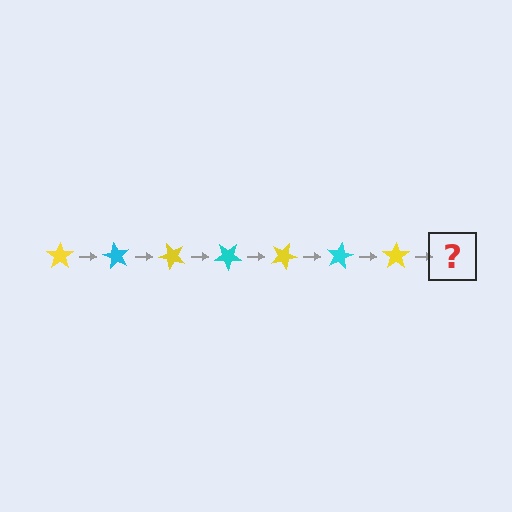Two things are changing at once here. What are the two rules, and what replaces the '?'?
The two rules are that it rotates 60 degrees each step and the color cycles through yellow and cyan. The '?' should be a cyan star, rotated 420 degrees from the start.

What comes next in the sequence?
The next element should be a cyan star, rotated 420 degrees from the start.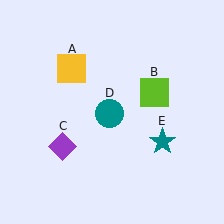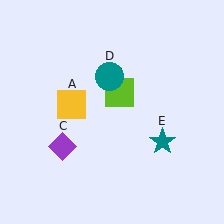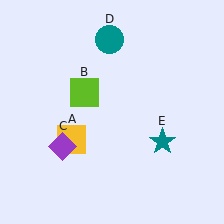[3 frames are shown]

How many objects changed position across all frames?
3 objects changed position: yellow square (object A), lime square (object B), teal circle (object D).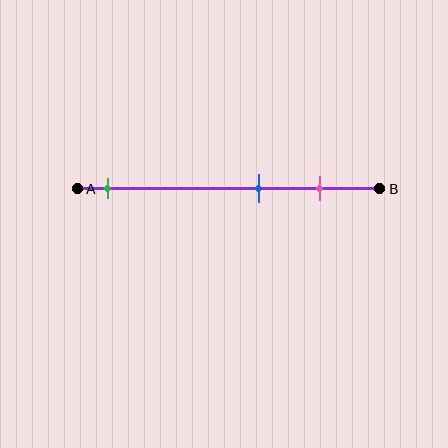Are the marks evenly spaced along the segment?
No, the marks are not evenly spaced.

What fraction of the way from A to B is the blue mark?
The blue mark is approximately 60% (0.6) of the way from A to B.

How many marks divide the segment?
There are 3 marks dividing the segment.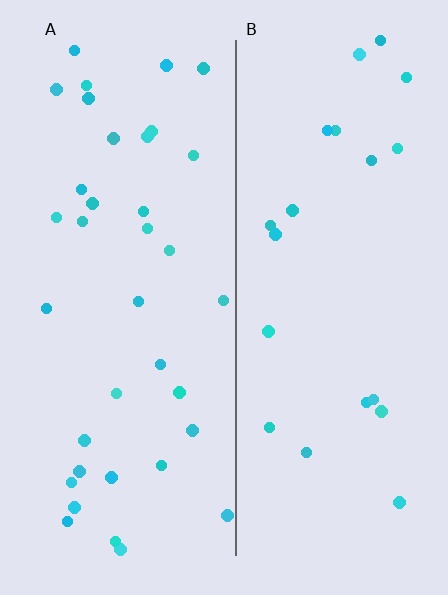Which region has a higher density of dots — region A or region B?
A (the left).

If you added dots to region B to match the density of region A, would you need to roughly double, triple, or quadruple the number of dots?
Approximately double.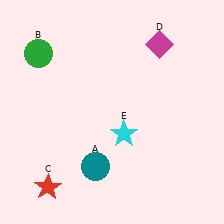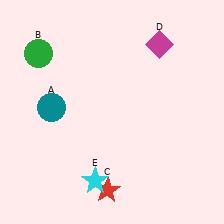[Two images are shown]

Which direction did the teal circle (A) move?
The teal circle (A) moved up.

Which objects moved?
The objects that moved are: the teal circle (A), the red star (C), the cyan star (E).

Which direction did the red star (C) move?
The red star (C) moved right.